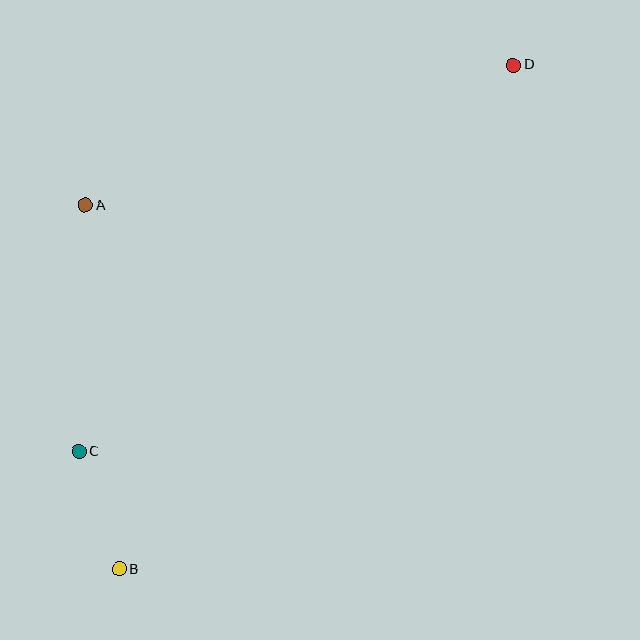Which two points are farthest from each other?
Points B and D are farthest from each other.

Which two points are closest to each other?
Points B and C are closest to each other.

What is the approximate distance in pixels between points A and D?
The distance between A and D is approximately 451 pixels.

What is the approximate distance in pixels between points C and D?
The distance between C and D is approximately 581 pixels.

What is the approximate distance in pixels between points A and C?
The distance between A and C is approximately 246 pixels.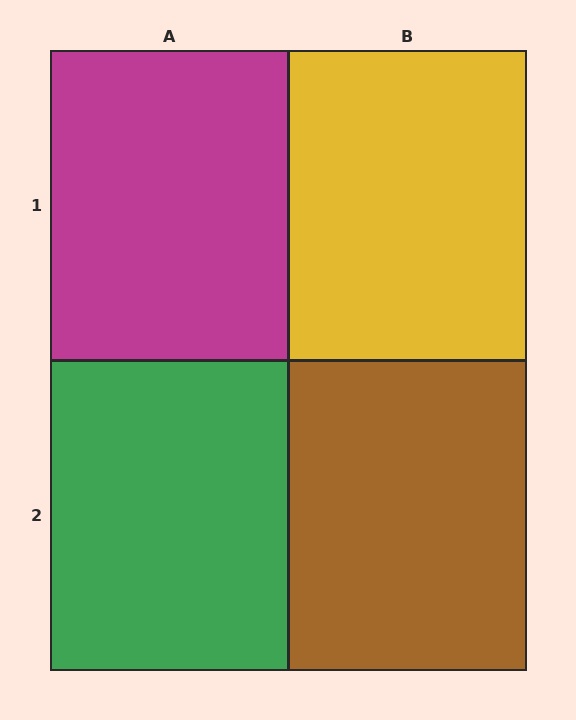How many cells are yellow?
1 cell is yellow.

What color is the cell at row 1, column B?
Yellow.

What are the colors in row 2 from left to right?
Green, brown.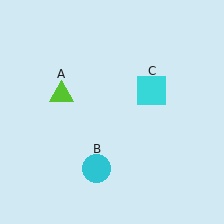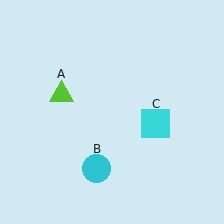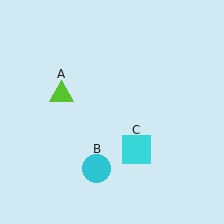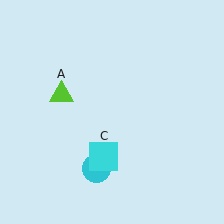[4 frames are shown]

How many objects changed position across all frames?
1 object changed position: cyan square (object C).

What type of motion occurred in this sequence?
The cyan square (object C) rotated clockwise around the center of the scene.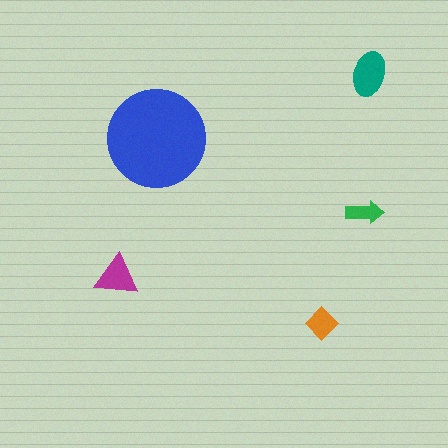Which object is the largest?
The blue circle.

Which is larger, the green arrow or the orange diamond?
The orange diamond.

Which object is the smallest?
The green arrow.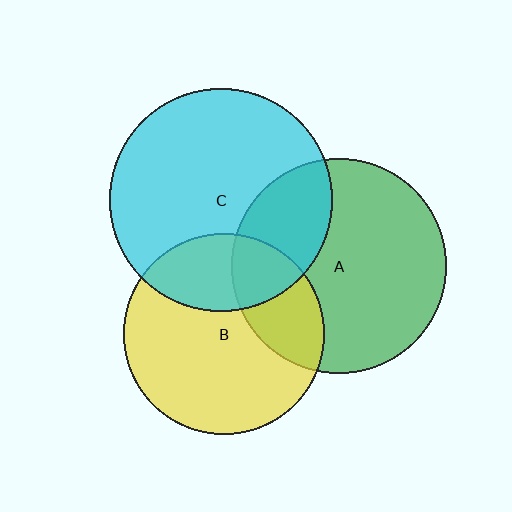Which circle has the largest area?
Circle C (cyan).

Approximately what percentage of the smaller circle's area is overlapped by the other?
Approximately 30%.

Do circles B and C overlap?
Yes.